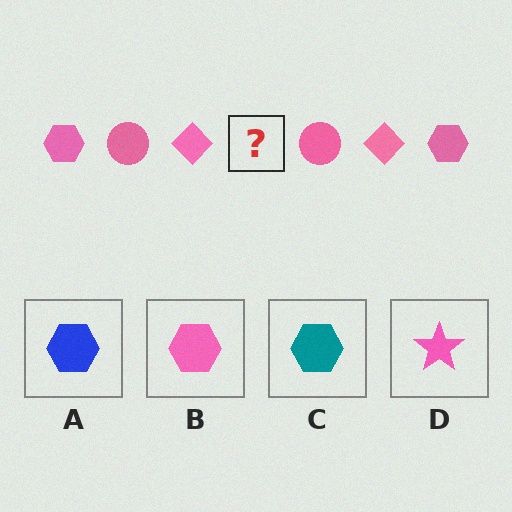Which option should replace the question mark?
Option B.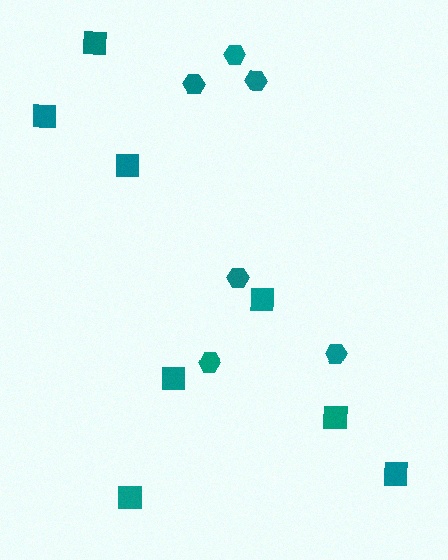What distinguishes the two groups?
There are 2 groups: one group of squares (8) and one group of hexagons (6).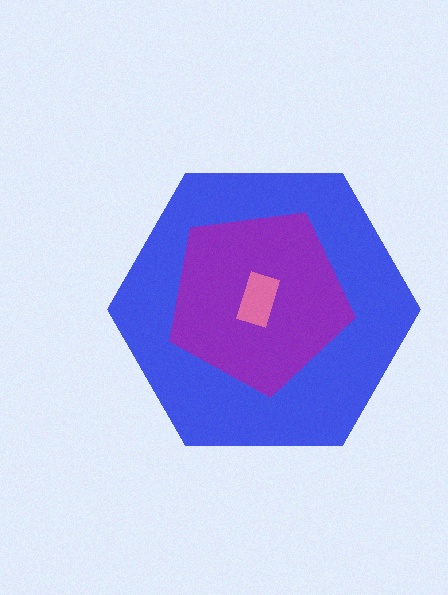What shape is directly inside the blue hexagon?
The purple pentagon.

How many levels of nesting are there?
3.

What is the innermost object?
The pink rectangle.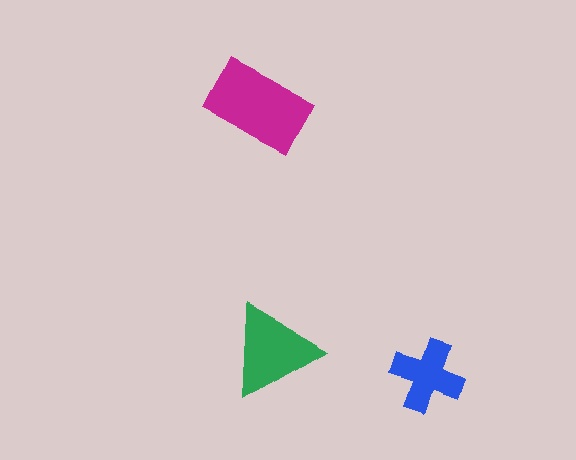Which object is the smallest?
The blue cross.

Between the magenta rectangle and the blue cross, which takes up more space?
The magenta rectangle.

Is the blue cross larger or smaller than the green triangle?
Smaller.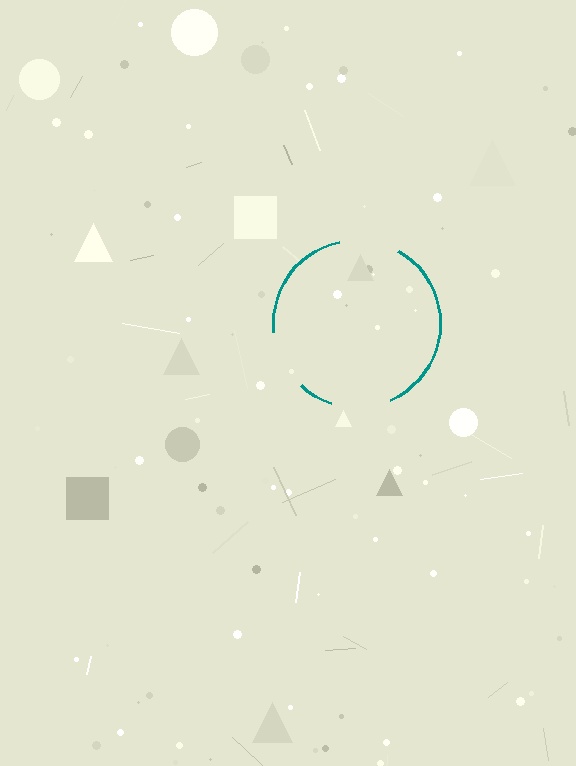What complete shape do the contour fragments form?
The contour fragments form a circle.